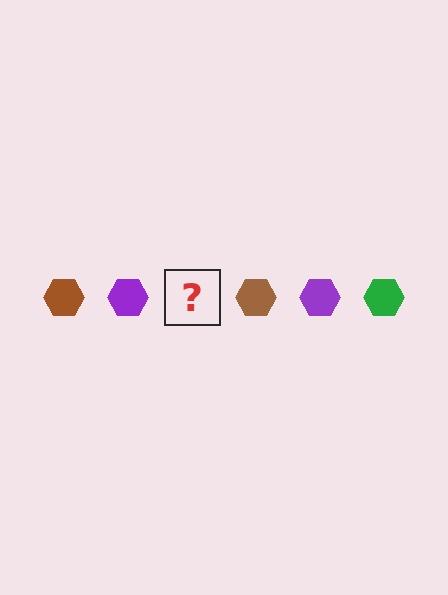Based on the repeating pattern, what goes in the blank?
The blank should be a green hexagon.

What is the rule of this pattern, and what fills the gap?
The rule is that the pattern cycles through brown, purple, green hexagons. The gap should be filled with a green hexagon.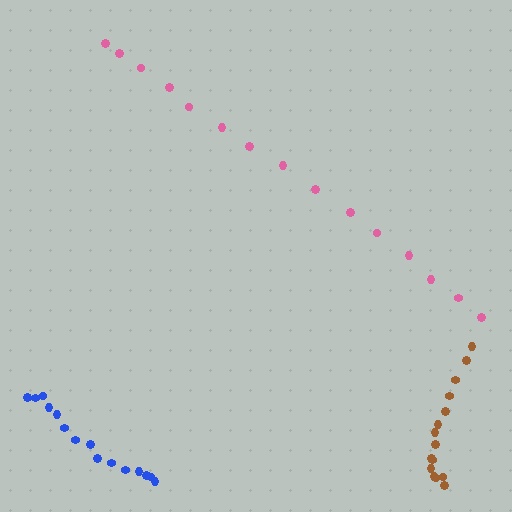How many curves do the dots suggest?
There are 3 distinct paths.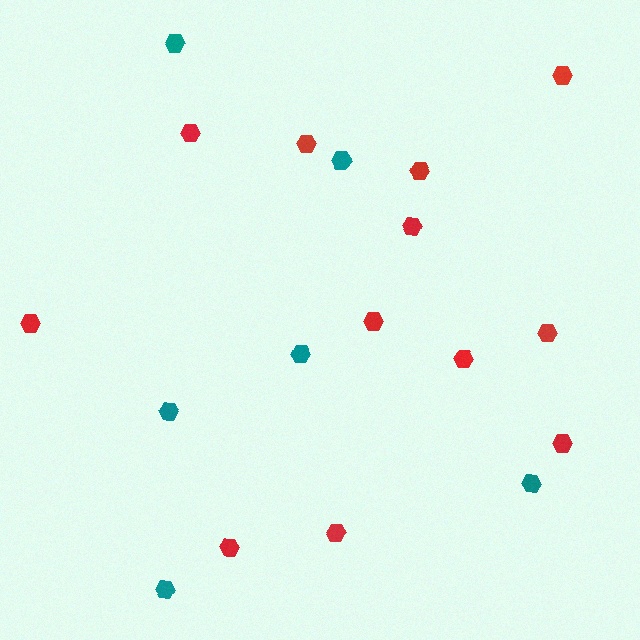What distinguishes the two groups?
There are 2 groups: one group of red hexagons (12) and one group of teal hexagons (6).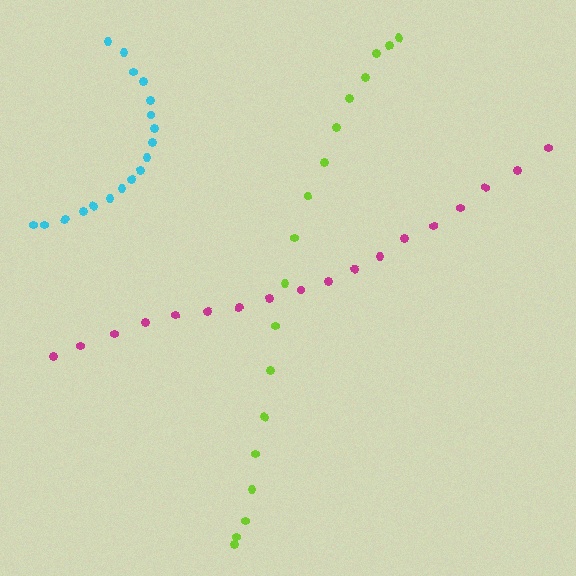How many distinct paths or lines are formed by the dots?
There are 3 distinct paths.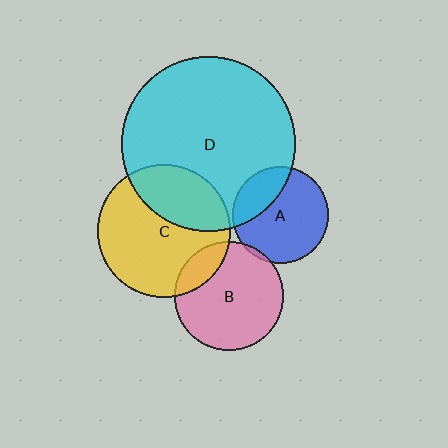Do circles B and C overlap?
Yes.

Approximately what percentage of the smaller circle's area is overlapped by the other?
Approximately 15%.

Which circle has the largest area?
Circle D (cyan).